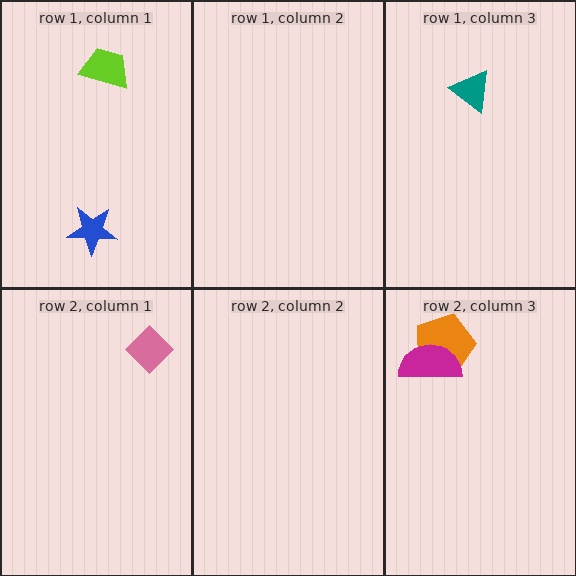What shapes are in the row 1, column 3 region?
The teal triangle.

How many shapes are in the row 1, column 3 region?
1.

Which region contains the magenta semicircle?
The row 2, column 3 region.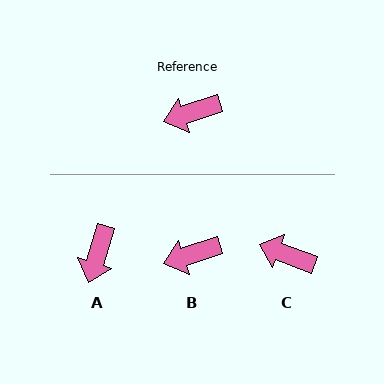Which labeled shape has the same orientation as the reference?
B.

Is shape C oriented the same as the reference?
No, it is off by about 39 degrees.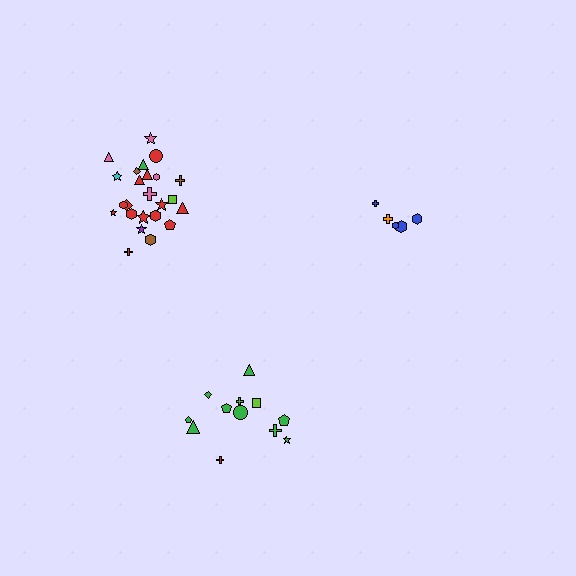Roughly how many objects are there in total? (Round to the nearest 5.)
Roughly 40 objects in total.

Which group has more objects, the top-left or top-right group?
The top-left group.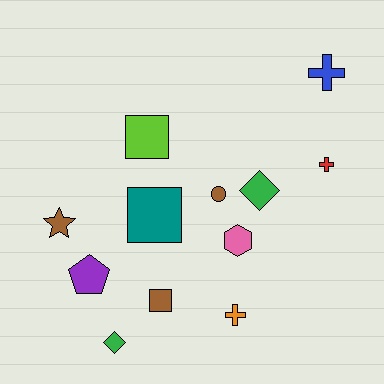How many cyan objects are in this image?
There are no cyan objects.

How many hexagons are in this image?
There is 1 hexagon.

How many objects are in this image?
There are 12 objects.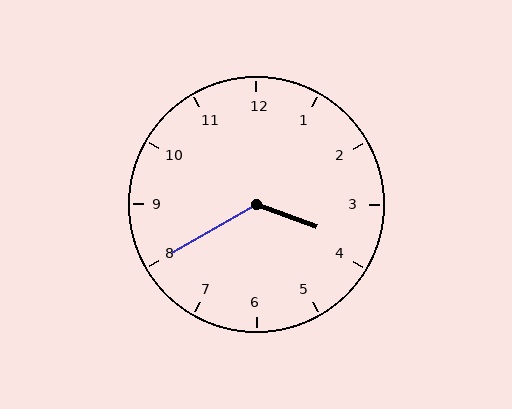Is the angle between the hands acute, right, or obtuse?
It is obtuse.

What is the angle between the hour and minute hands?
Approximately 130 degrees.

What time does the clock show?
3:40.